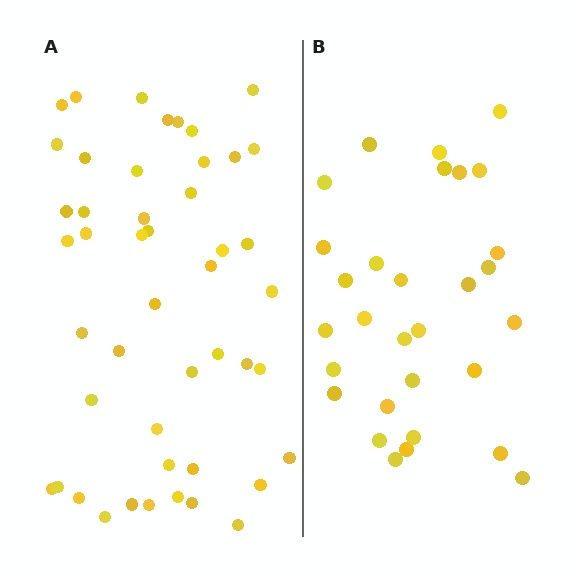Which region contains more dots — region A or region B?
Region A (the left region) has more dots.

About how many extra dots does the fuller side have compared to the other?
Region A has approximately 15 more dots than region B.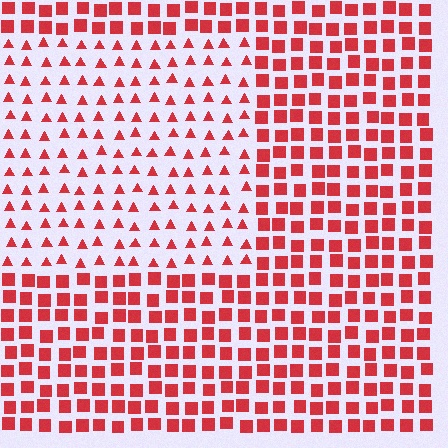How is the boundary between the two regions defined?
The boundary is defined by a change in element shape: triangles inside vs. squares outside. All elements share the same color and spacing.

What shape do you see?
I see a rectangle.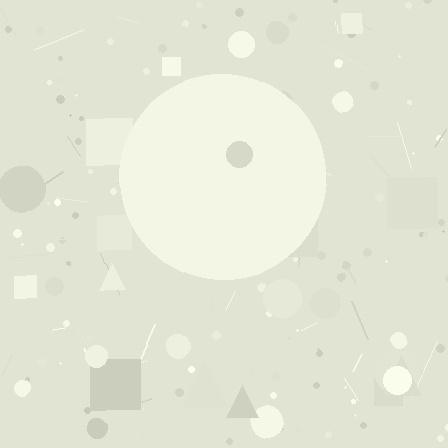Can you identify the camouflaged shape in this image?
The camouflaged shape is a circle.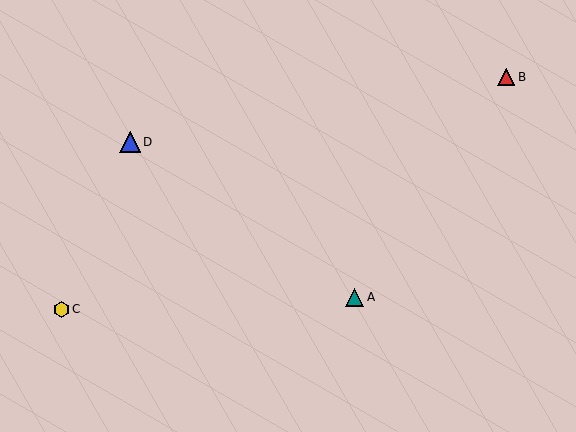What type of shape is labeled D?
Shape D is a blue triangle.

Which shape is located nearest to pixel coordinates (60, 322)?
The yellow hexagon (labeled C) at (61, 309) is nearest to that location.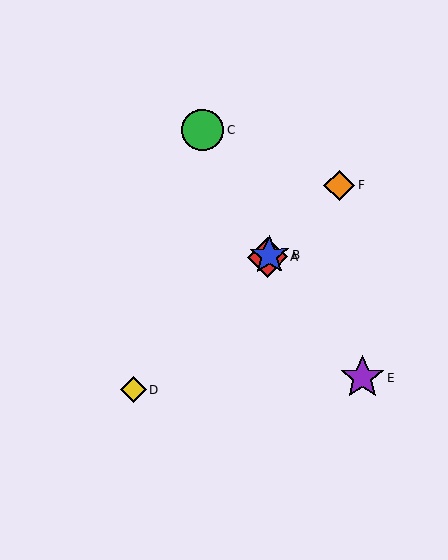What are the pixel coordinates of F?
Object F is at (340, 185).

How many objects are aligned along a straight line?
4 objects (A, B, D, F) are aligned along a straight line.